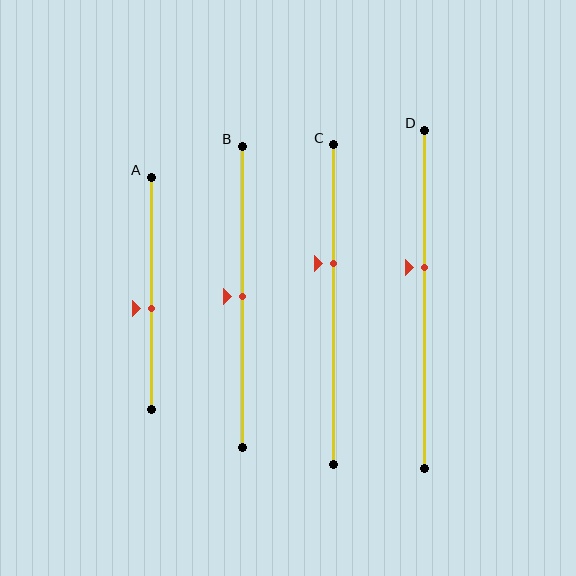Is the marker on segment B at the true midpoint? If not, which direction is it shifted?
Yes, the marker on segment B is at the true midpoint.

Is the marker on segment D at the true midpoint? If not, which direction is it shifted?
No, the marker on segment D is shifted upward by about 10% of the segment length.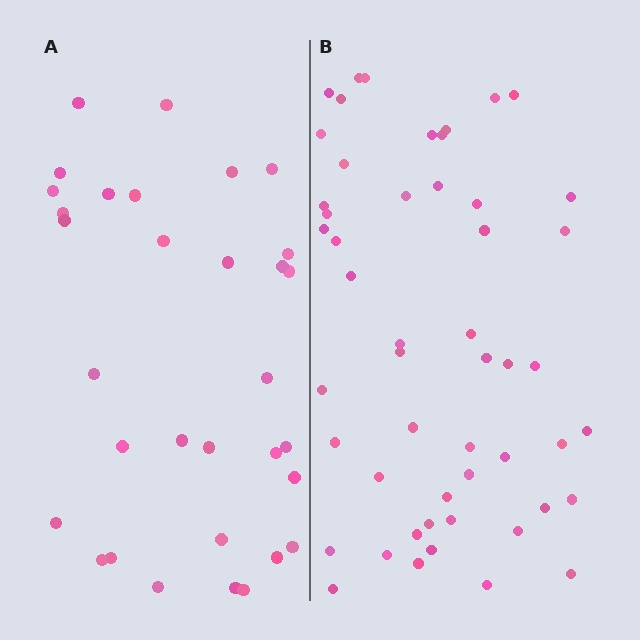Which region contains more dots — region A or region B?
Region B (the right region) has more dots.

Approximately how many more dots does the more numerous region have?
Region B has approximately 20 more dots than region A.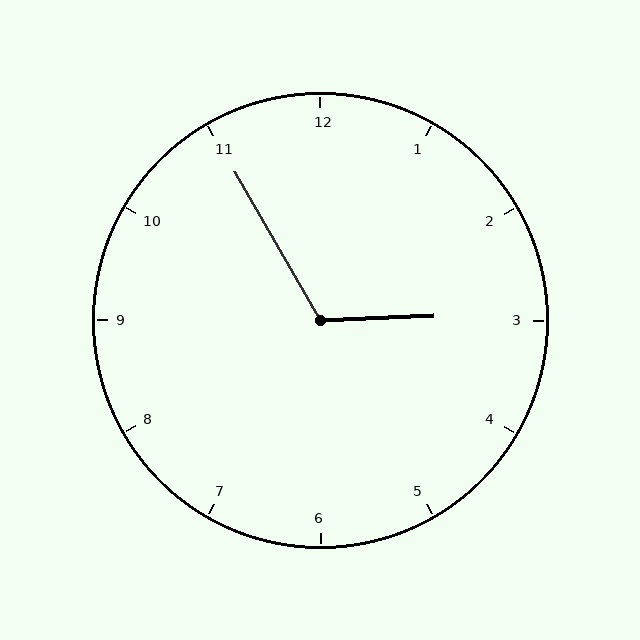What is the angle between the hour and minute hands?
Approximately 118 degrees.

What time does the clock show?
2:55.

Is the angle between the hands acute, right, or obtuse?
It is obtuse.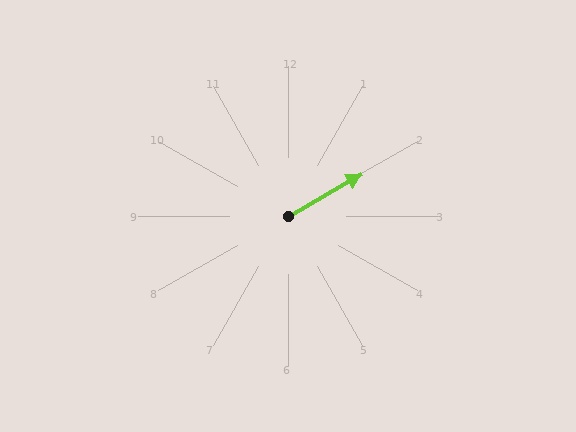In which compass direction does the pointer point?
Northeast.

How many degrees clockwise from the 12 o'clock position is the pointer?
Approximately 60 degrees.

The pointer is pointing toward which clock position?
Roughly 2 o'clock.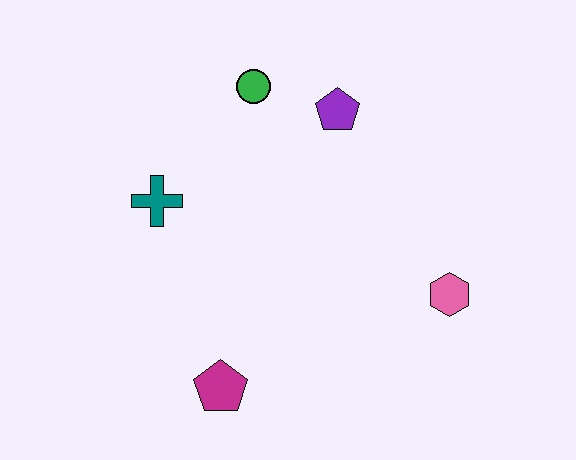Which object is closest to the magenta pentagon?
The teal cross is closest to the magenta pentagon.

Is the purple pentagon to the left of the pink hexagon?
Yes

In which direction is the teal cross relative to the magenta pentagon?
The teal cross is above the magenta pentagon.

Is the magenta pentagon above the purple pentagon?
No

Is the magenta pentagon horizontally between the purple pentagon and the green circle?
No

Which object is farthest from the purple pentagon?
The magenta pentagon is farthest from the purple pentagon.